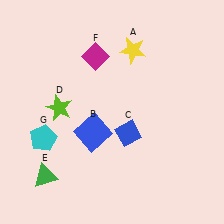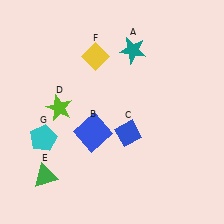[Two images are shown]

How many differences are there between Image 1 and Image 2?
There are 2 differences between the two images.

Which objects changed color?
A changed from yellow to teal. F changed from magenta to yellow.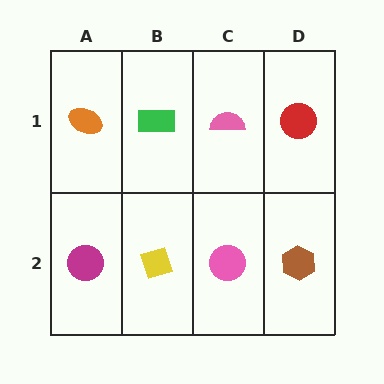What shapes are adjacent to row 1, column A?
A magenta circle (row 2, column A), a green rectangle (row 1, column B).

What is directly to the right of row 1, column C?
A red circle.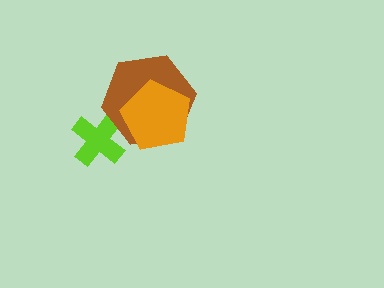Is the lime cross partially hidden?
Yes, it is partially covered by another shape.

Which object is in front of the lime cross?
The brown hexagon is in front of the lime cross.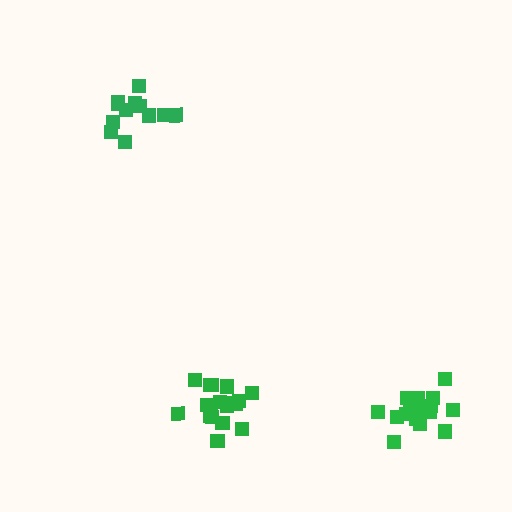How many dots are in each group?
Group 1: 18 dots, Group 2: 12 dots, Group 3: 18 dots (48 total).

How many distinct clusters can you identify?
There are 3 distinct clusters.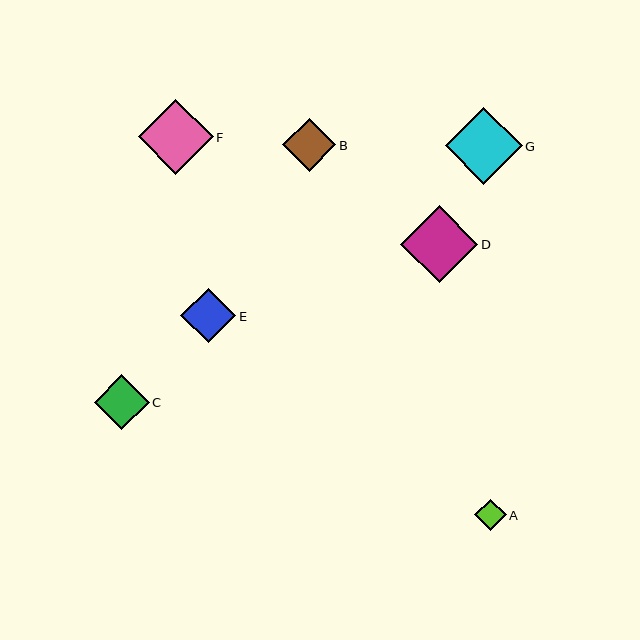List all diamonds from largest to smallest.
From largest to smallest: G, D, F, C, E, B, A.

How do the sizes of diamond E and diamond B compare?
Diamond E and diamond B are approximately the same size.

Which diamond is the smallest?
Diamond A is the smallest with a size of approximately 31 pixels.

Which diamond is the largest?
Diamond G is the largest with a size of approximately 77 pixels.